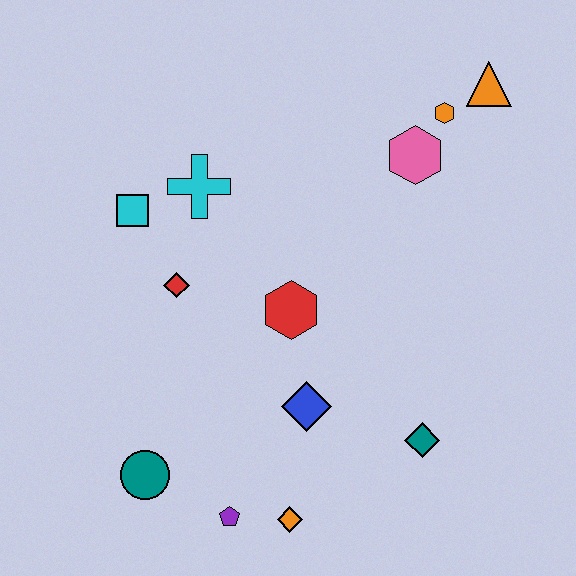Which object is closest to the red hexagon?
The blue diamond is closest to the red hexagon.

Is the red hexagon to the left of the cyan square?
No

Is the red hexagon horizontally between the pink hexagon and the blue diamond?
No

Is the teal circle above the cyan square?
No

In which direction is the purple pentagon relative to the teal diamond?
The purple pentagon is to the left of the teal diamond.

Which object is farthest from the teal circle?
The orange triangle is farthest from the teal circle.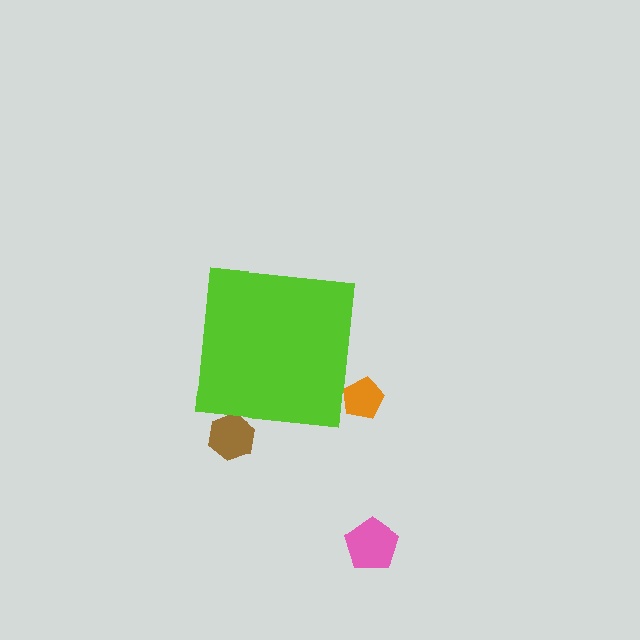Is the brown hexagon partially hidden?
Yes, the brown hexagon is partially hidden behind the lime square.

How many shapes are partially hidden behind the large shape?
2 shapes are partially hidden.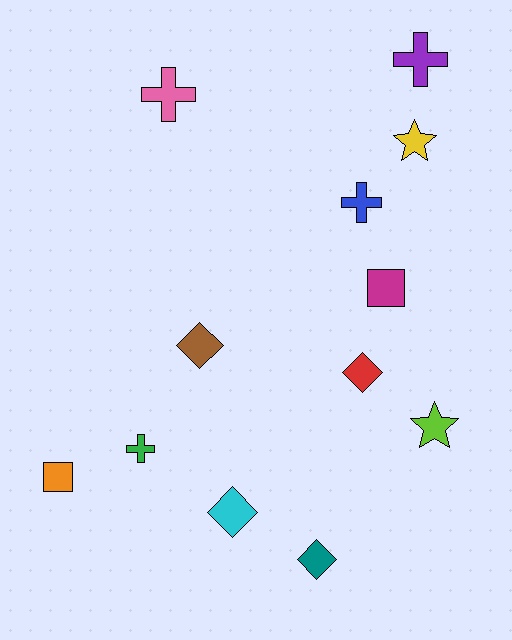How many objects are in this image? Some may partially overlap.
There are 12 objects.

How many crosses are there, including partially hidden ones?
There are 4 crosses.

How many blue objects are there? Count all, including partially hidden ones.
There is 1 blue object.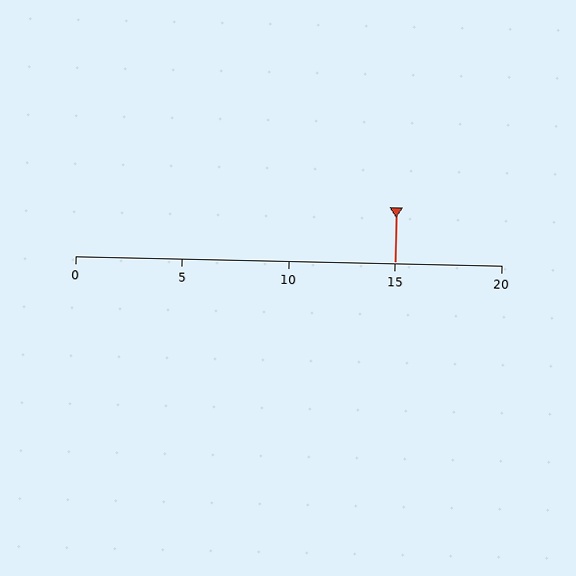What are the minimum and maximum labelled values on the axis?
The axis runs from 0 to 20.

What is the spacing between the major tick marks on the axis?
The major ticks are spaced 5 apart.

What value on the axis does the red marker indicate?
The marker indicates approximately 15.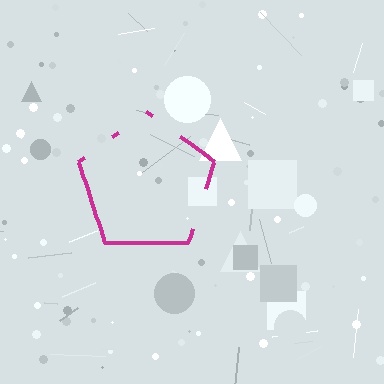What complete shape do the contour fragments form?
The contour fragments form a pentagon.